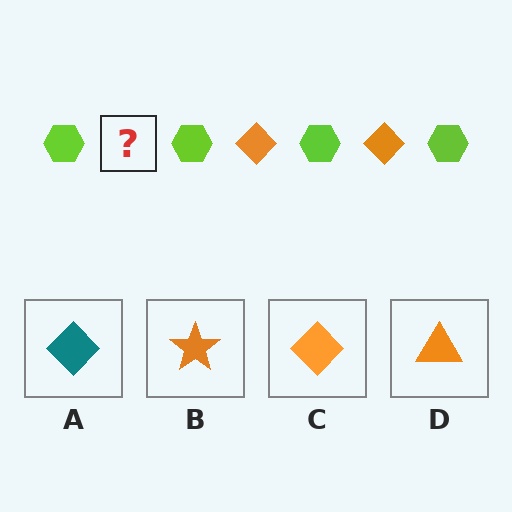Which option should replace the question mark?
Option C.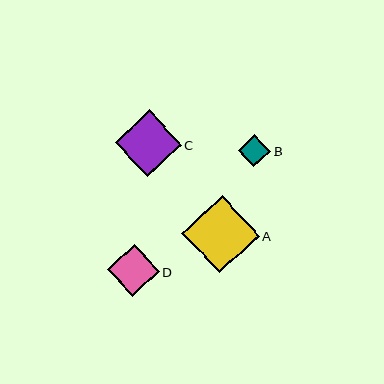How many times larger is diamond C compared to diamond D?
Diamond C is approximately 1.3 times the size of diamond D.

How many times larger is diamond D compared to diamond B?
Diamond D is approximately 1.6 times the size of diamond B.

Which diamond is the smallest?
Diamond B is the smallest with a size of approximately 32 pixels.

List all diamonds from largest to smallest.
From largest to smallest: A, C, D, B.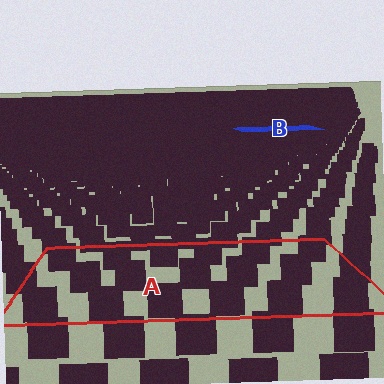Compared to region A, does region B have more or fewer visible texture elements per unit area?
Region B has more texture elements per unit area — they are packed more densely because it is farther away.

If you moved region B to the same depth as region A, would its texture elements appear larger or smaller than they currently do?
They would appear larger. At a closer depth, the same texture elements are projected at a bigger on-screen size.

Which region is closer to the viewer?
Region A is closer. The texture elements there are larger and more spread out.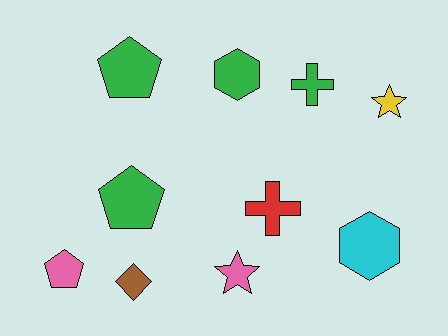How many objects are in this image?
There are 10 objects.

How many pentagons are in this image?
There are 3 pentagons.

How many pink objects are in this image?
There are 2 pink objects.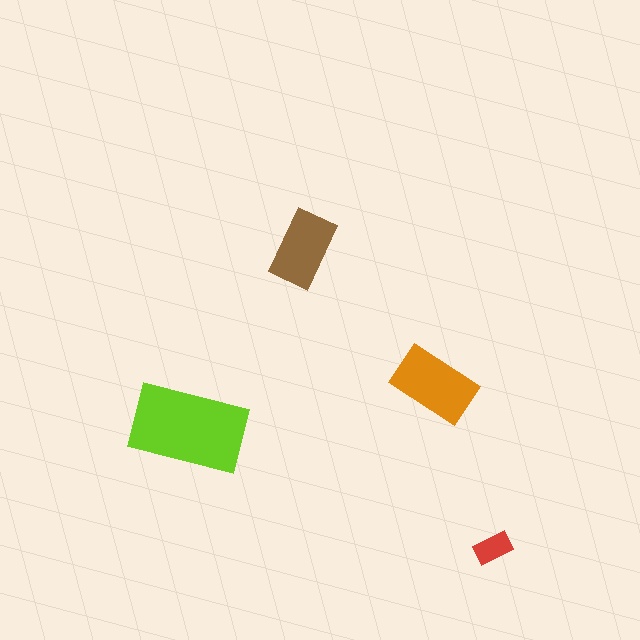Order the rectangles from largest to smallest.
the lime one, the orange one, the brown one, the red one.